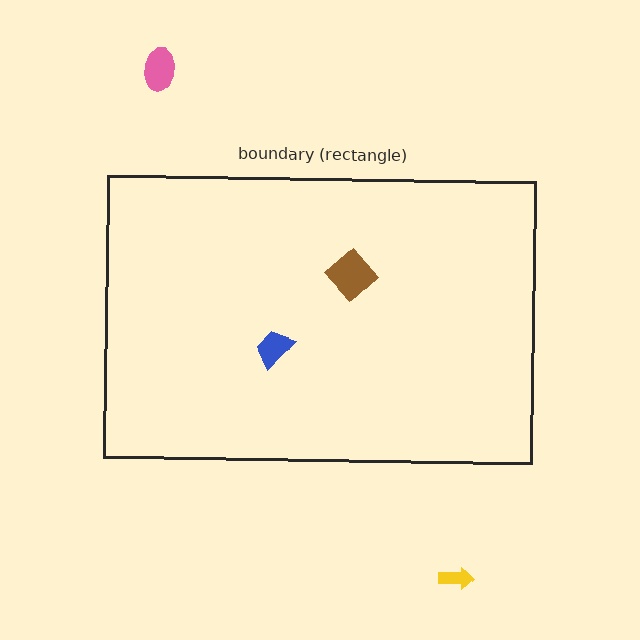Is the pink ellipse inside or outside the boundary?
Outside.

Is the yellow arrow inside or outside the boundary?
Outside.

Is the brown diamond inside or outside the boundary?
Inside.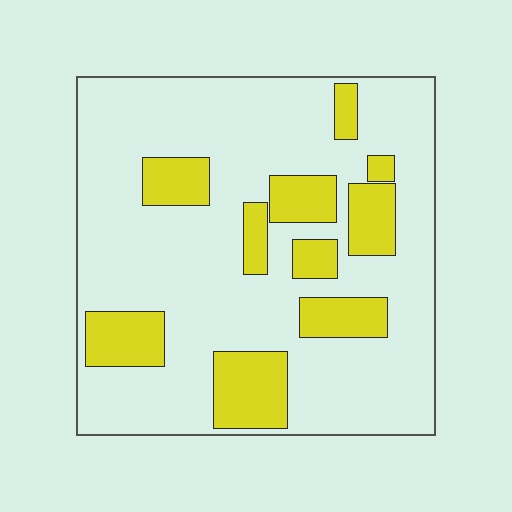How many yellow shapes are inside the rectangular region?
10.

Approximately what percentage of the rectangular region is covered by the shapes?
Approximately 25%.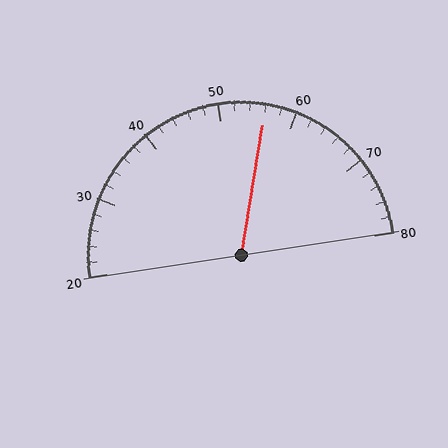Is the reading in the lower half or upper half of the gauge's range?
The reading is in the upper half of the range (20 to 80).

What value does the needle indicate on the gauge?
The needle indicates approximately 56.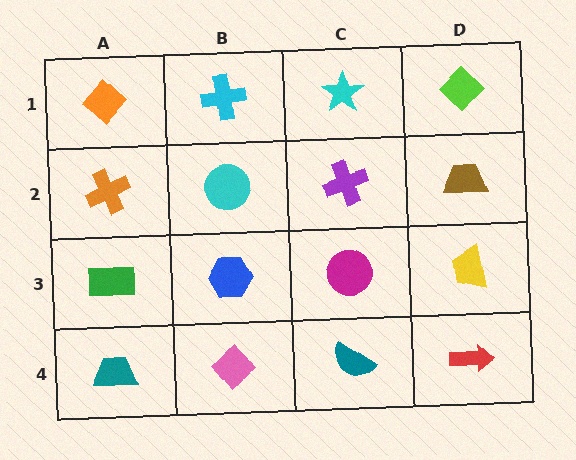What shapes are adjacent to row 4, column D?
A yellow trapezoid (row 3, column D), a teal semicircle (row 4, column C).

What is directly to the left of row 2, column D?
A purple cross.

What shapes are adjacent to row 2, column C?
A cyan star (row 1, column C), a magenta circle (row 3, column C), a cyan circle (row 2, column B), a brown trapezoid (row 2, column D).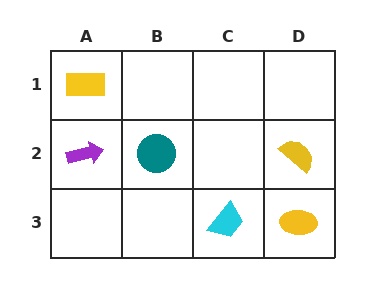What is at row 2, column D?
A yellow semicircle.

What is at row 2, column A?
A purple arrow.